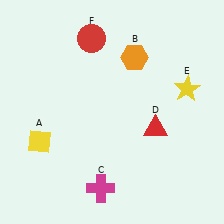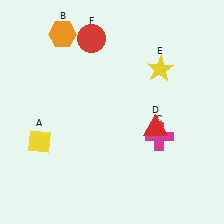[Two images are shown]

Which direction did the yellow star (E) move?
The yellow star (E) moved left.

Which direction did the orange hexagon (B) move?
The orange hexagon (B) moved left.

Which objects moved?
The objects that moved are: the orange hexagon (B), the magenta cross (C), the yellow star (E).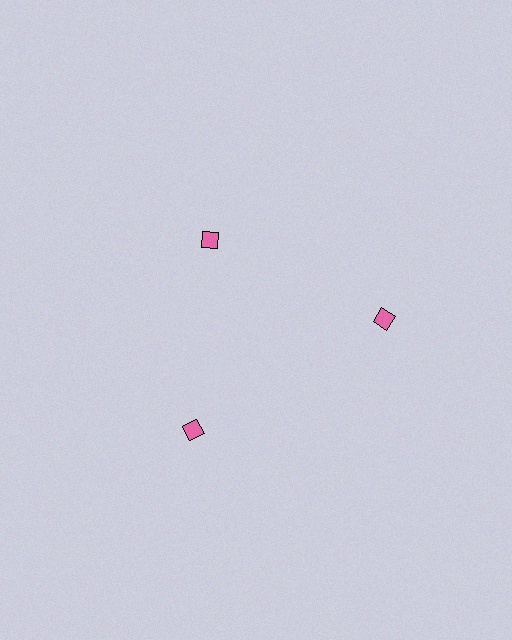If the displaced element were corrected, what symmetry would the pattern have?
It would have 3-fold rotational symmetry — the pattern would map onto itself every 120 degrees.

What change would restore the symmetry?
The symmetry would be restored by moving it outward, back onto the ring so that all 3 diamonds sit at equal angles and equal distance from the center.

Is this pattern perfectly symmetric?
No. The 3 pink diamonds are arranged in a ring, but one element near the 11 o'clock position is pulled inward toward the center, breaking the 3-fold rotational symmetry.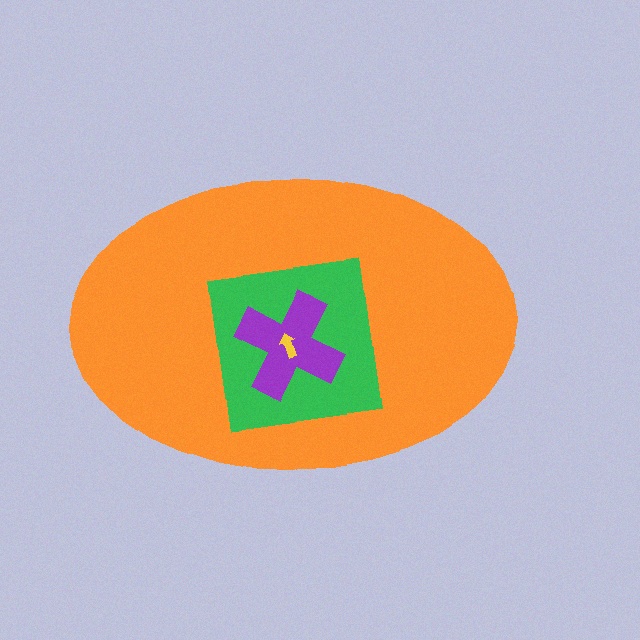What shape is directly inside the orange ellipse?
The green square.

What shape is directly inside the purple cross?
The yellow arrow.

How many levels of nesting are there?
4.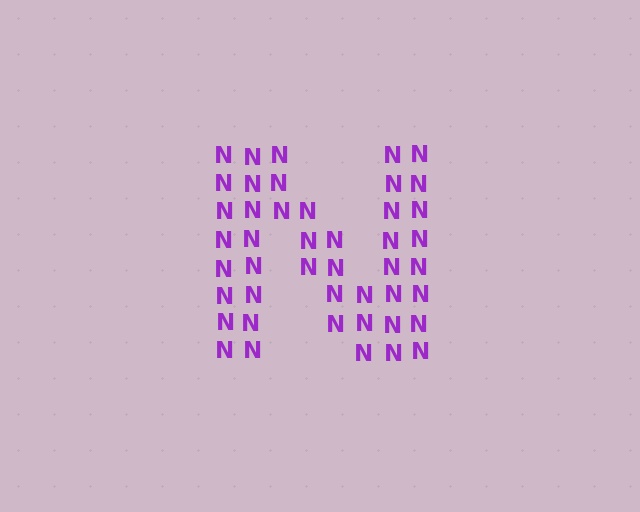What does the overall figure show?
The overall figure shows the letter N.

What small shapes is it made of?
It is made of small letter N's.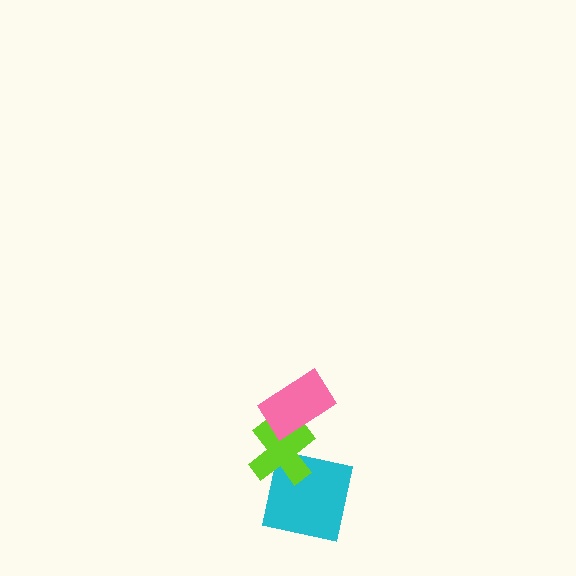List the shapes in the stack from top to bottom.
From top to bottom: the pink rectangle, the lime cross, the cyan square.